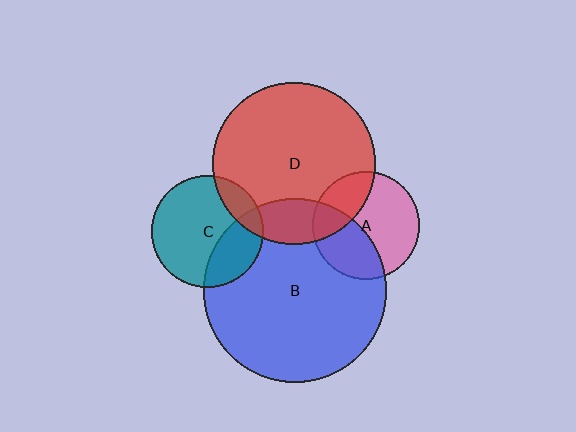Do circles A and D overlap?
Yes.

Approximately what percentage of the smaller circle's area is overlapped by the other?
Approximately 30%.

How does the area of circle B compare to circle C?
Approximately 2.7 times.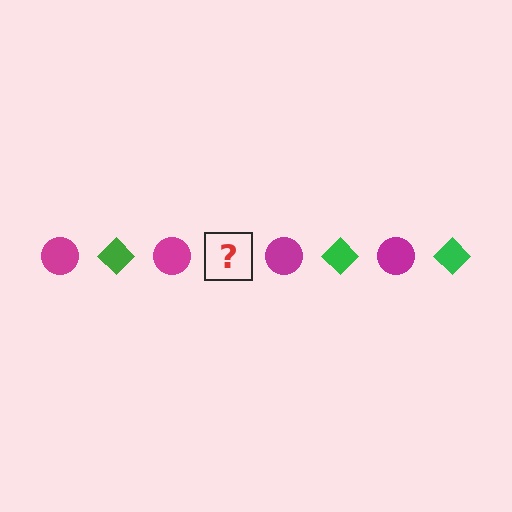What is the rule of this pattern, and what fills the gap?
The rule is that the pattern alternates between magenta circle and green diamond. The gap should be filled with a green diamond.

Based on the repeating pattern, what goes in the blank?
The blank should be a green diamond.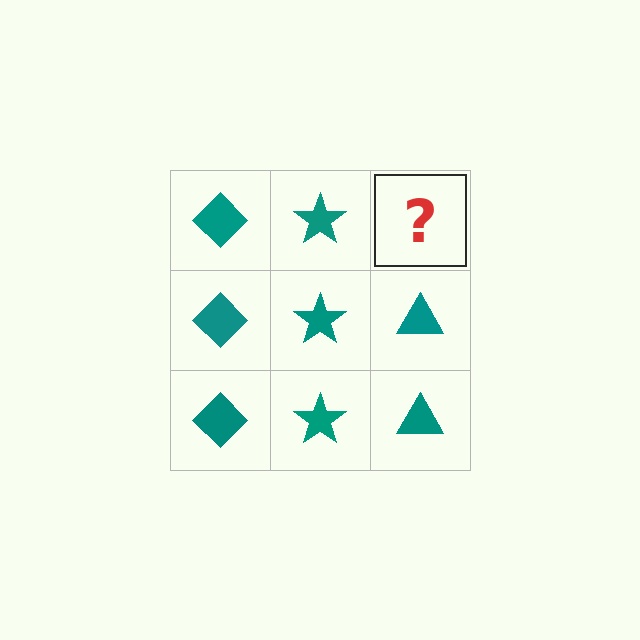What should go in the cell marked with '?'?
The missing cell should contain a teal triangle.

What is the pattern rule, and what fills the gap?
The rule is that each column has a consistent shape. The gap should be filled with a teal triangle.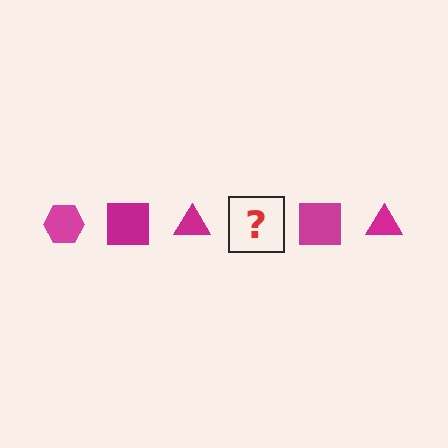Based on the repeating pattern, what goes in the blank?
The blank should be a magenta hexagon.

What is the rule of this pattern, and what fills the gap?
The rule is that the pattern cycles through hexagon, square, triangle shapes in magenta. The gap should be filled with a magenta hexagon.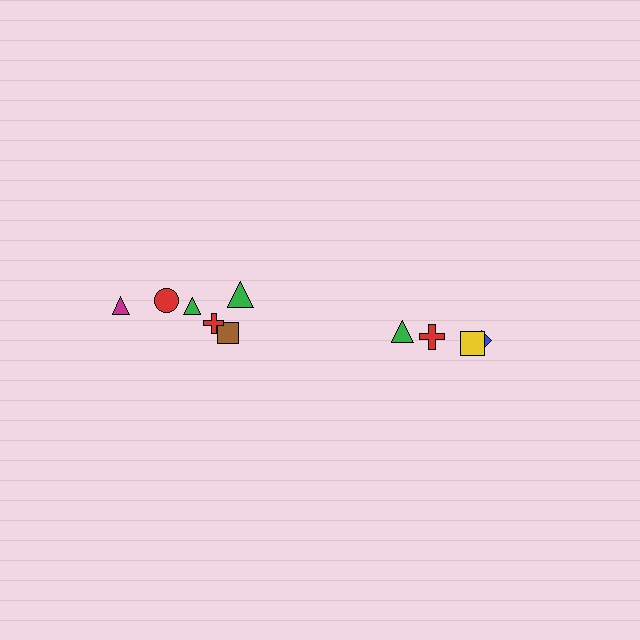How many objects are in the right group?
There are 4 objects.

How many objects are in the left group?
There are 6 objects.